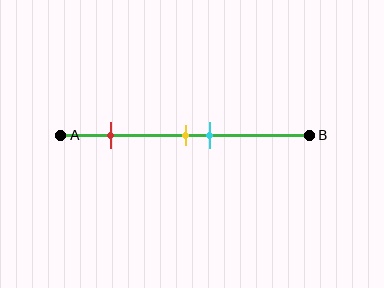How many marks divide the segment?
There are 3 marks dividing the segment.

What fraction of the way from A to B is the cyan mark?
The cyan mark is approximately 60% (0.6) of the way from A to B.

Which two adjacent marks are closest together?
The yellow and cyan marks are the closest adjacent pair.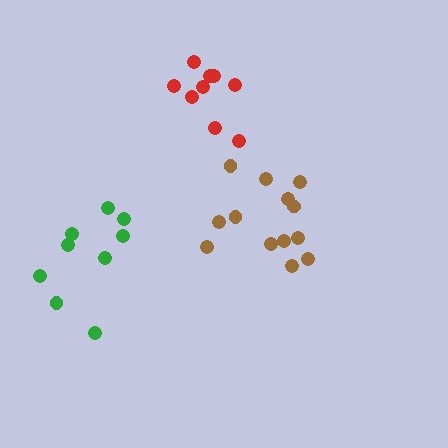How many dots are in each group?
Group 1: 13 dots, Group 2: 9 dots, Group 3: 9 dots (31 total).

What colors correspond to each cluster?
The clusters are colored: brown, red, green.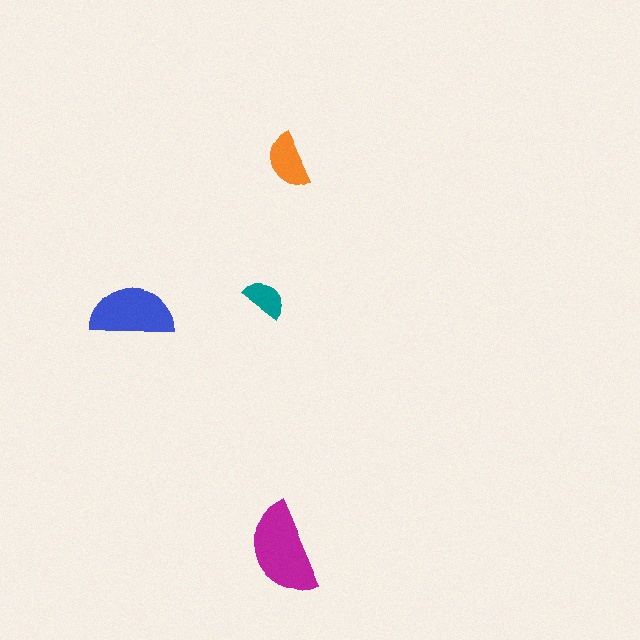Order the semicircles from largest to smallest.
the magenta one, the blue one, the orange one, the teal one.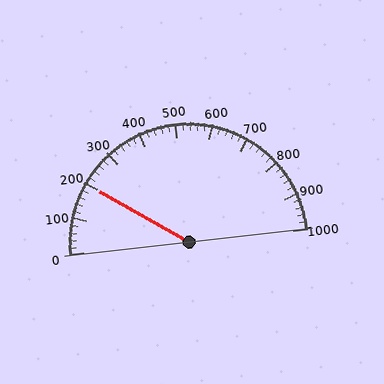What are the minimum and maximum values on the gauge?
The gauge ranges from 0 to 1000.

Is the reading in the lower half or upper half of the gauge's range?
The reading is in the lower half of the range (0 to 1000).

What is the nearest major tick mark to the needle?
The nearest major tick mark is 200.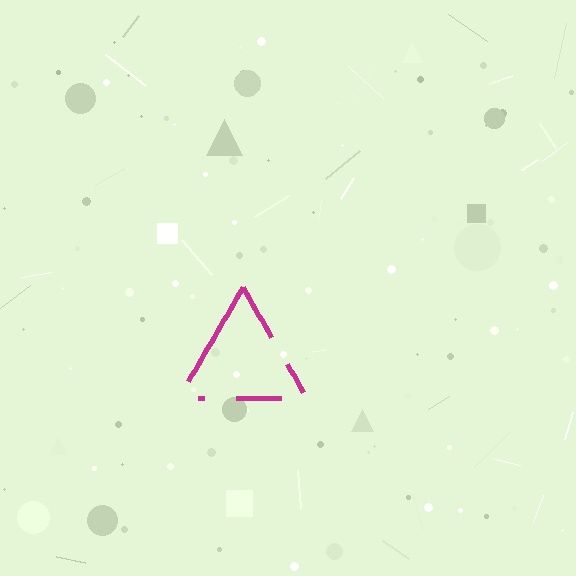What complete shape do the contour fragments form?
The contour fragments form a triangle.